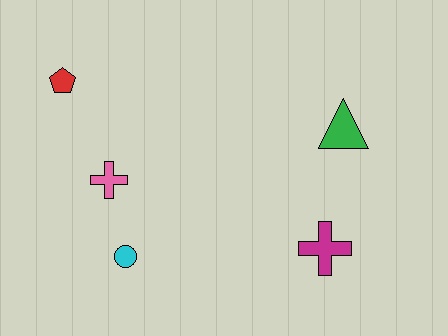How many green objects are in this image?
There is 1 green object.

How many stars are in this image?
There are no stars.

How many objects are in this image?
There are 5 objects.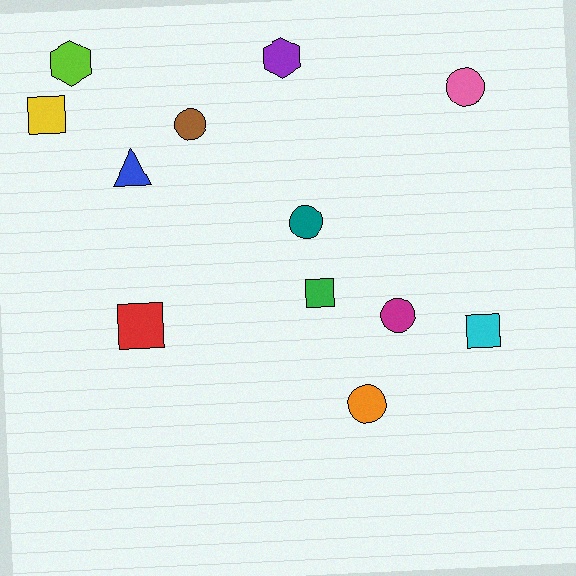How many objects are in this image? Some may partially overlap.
There are 12 objects.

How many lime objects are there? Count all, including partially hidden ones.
There is 1 lime object.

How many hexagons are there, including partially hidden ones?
There are 2 hexagons.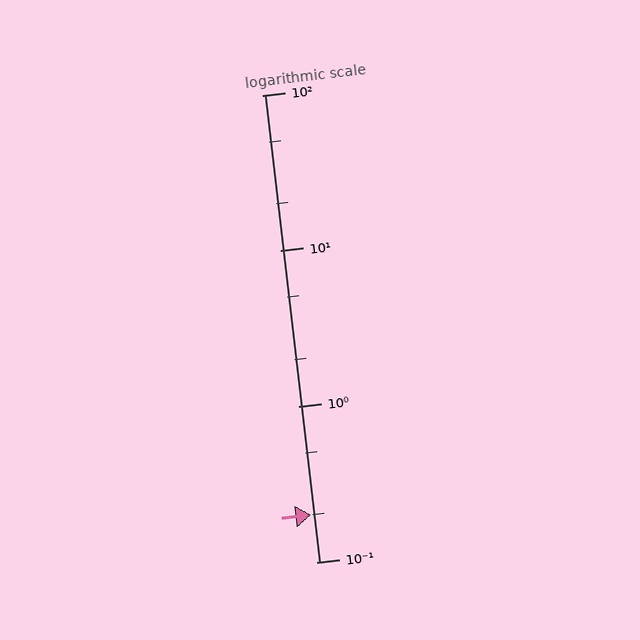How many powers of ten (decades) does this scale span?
The scale spans 3 decades, from 0.1 to 100.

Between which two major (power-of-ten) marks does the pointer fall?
The pointer is between 0.1 and 1.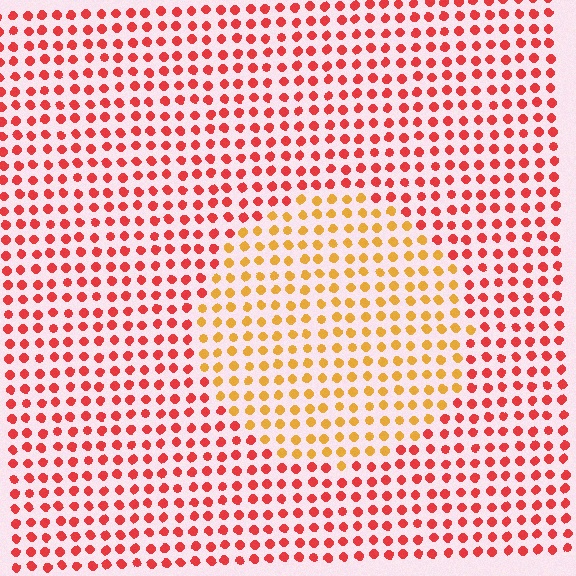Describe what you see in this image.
The image is filled with small red elements in a uniform arrangement. A circle-shaped region is visible where the elements are tinted to a slightly different hue, forming a subtle color boundary.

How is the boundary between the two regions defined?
The boundary is defined purely by a slight shift in hue (about 41 degrees). Spacing, size, and orientation are identical on both sides.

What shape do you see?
I see a circle.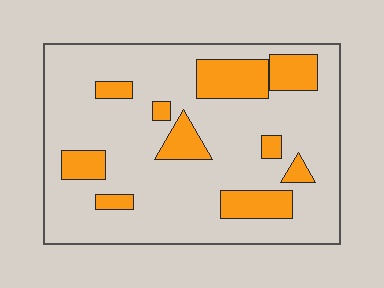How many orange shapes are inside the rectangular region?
10.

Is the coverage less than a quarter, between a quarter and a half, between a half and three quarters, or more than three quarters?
Less than a quarter.